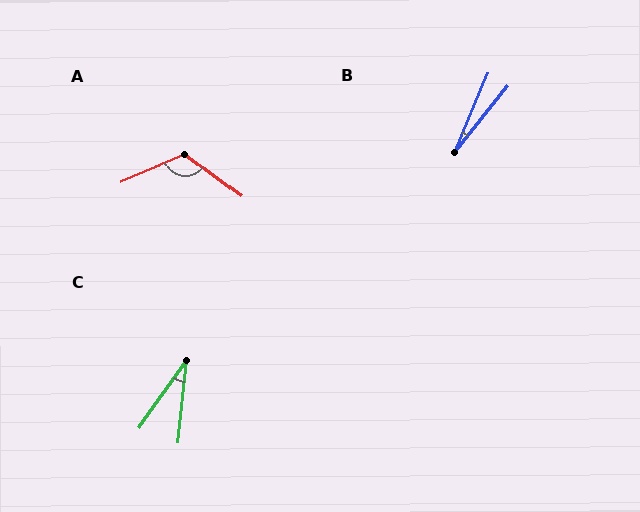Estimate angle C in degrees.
Approximately 30 degrees.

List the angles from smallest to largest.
B (16°), C (30°), A (120°).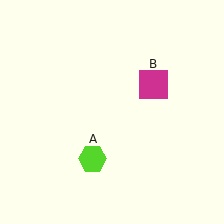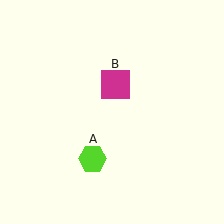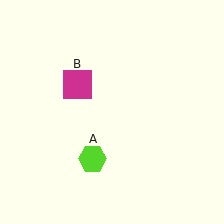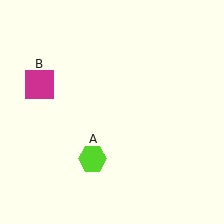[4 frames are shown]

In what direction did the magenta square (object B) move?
The magenta square (object B) moved left.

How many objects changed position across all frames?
1 object changed position: magenta square (object B).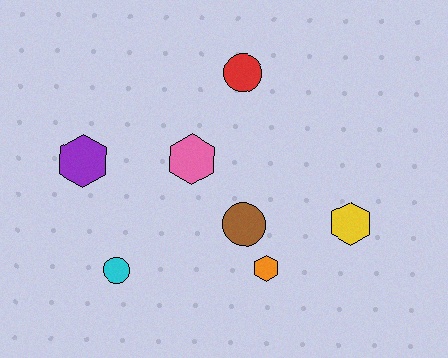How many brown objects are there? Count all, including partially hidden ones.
There is 1 brown object.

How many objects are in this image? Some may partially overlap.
There are 7 objects.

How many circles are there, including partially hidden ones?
There are 3 circles.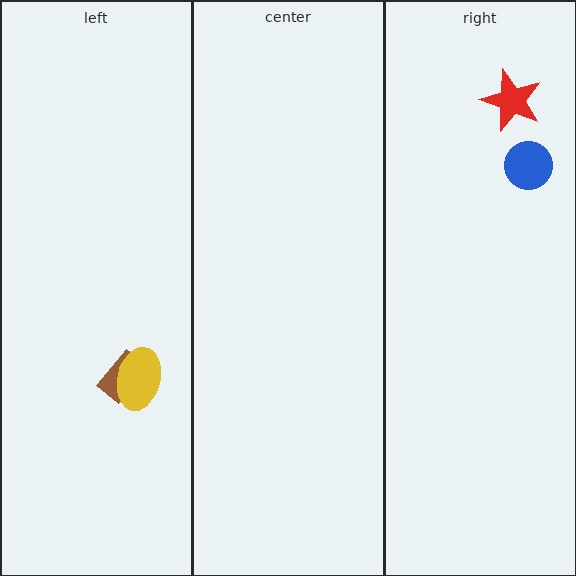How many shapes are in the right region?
2.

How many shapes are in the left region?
2.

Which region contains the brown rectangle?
The left region.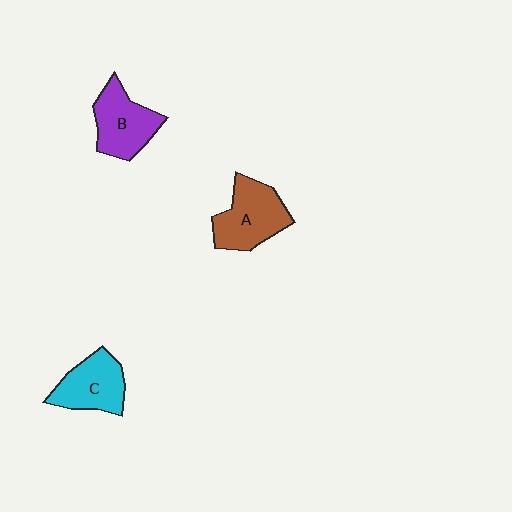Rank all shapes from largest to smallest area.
From largest to smallest: A (brown), B (purple), C (cyan).